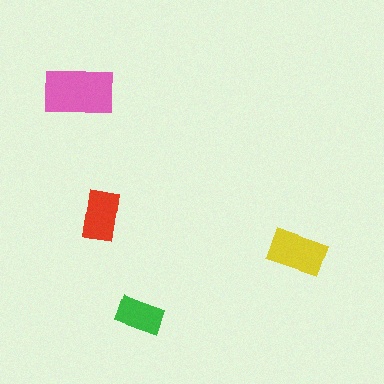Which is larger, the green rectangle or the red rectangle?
The red one.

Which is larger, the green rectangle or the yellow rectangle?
The yellow one.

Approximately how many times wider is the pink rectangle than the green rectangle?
About 1.5 times wider.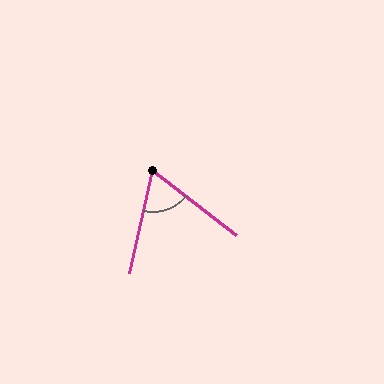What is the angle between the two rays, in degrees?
Approximately 65 degrees.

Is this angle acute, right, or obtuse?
It is acute.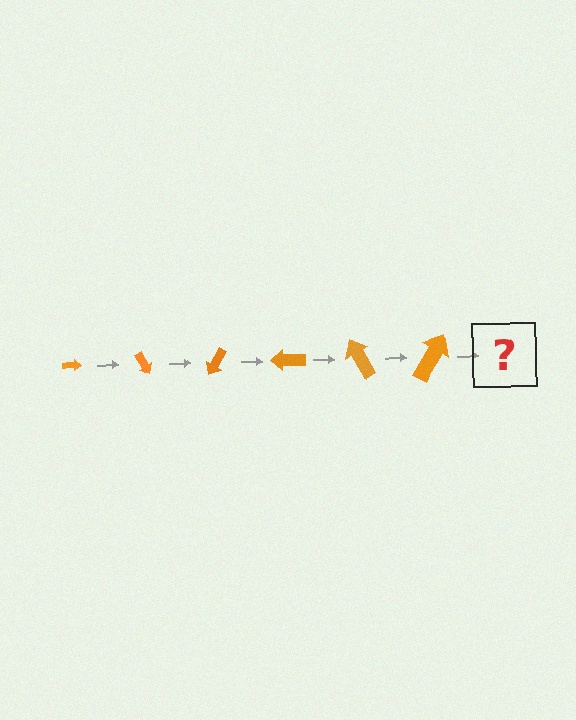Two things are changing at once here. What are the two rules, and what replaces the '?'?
The two rules are that the arrow grows larger each step and it rotates 60 degrees each step. The '?' should be an arrow, larger than the previous one and rotated 360 degrees from the start.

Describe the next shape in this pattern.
It should be an arrow, larger than the previous one and rotated 360 degrees from the start.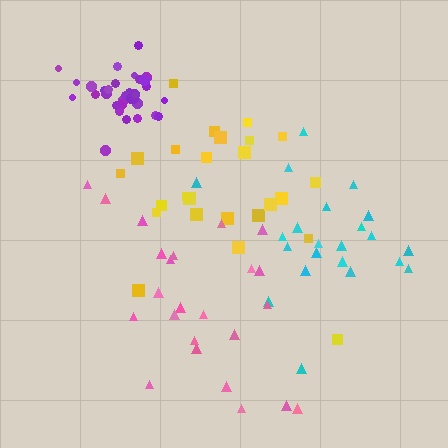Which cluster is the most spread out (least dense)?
Pink.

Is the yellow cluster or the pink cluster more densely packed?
Yellow.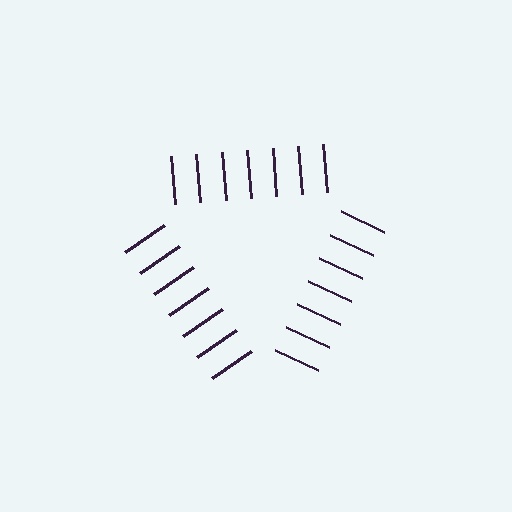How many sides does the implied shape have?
3 sides — the line-ends trace a triangle.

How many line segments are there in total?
21 — 7 along each of the 3 edges.